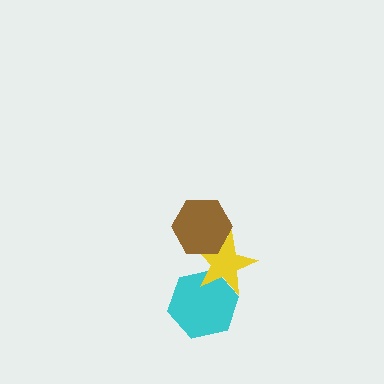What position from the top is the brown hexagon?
The brown hexagon is 1st from the top.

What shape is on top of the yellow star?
The brown hexagon is on top of the yellow star.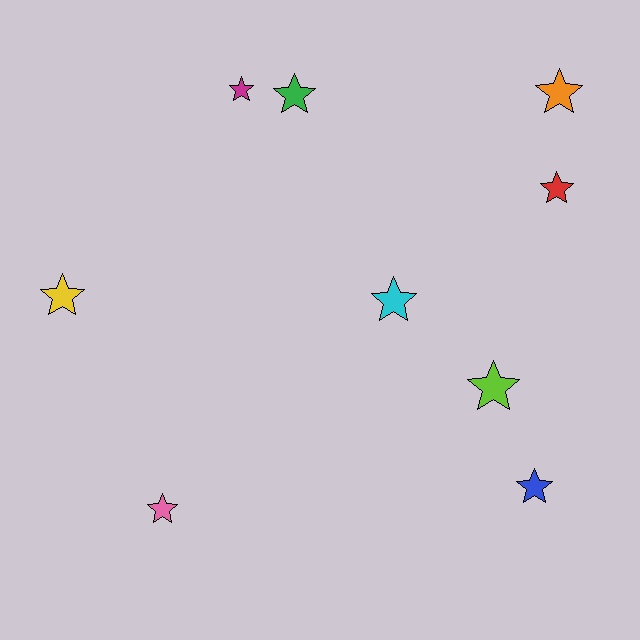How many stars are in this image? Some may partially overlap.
There are 9 stars.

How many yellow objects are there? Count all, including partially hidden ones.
There is 1 yellow object.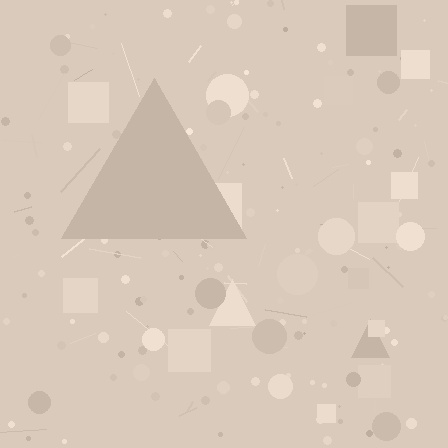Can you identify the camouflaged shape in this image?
The camouflaged shape is a triangle.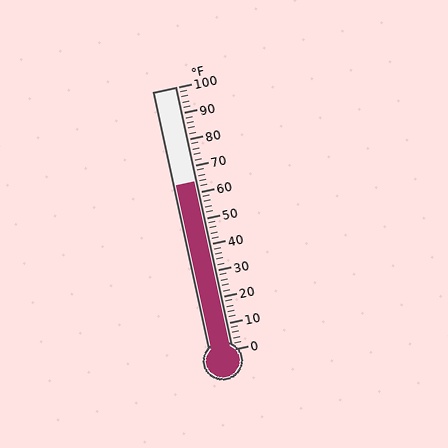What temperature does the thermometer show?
The thermometer shows approximately 64°F.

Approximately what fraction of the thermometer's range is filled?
The thermometer is filled to approximately 65% of its range.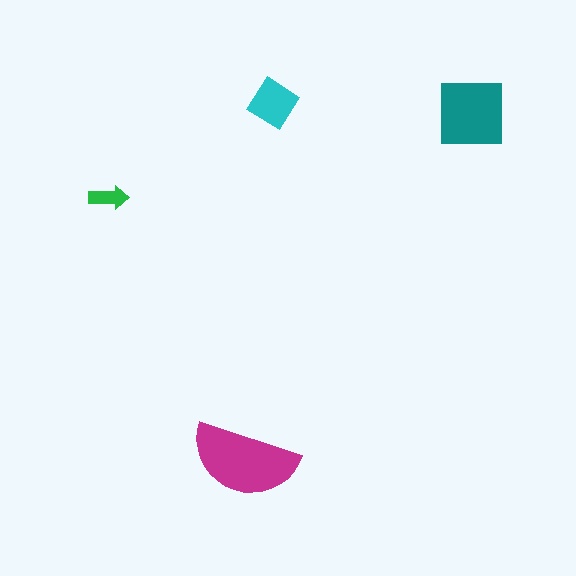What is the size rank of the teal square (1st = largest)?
2nd.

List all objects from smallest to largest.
The green arrow, the cyan diamond, the teal square, the magenta semicircle.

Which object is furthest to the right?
The teal square is rightmost.